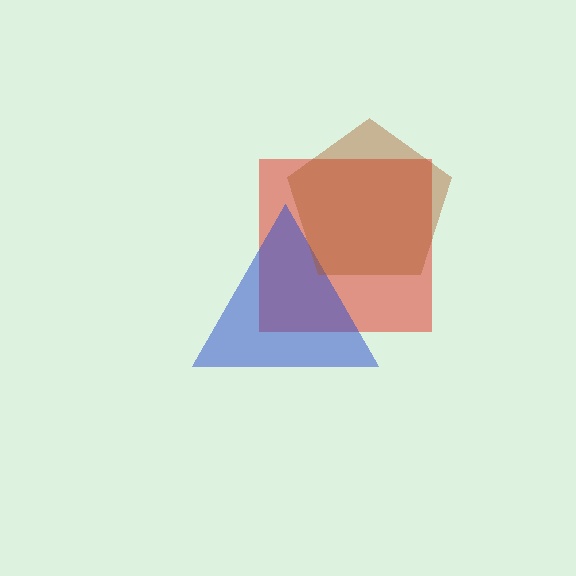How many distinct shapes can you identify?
There are 3 distinct shapes: a red square, a blue triangle, a brown pentagon.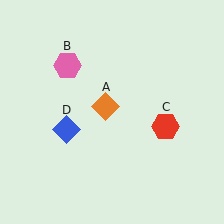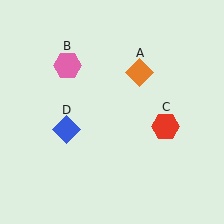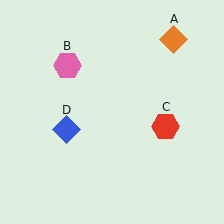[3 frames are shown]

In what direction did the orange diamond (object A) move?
The orange diamond (object A) moved up and to the right.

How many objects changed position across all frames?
1 object changed position: orange diamond (object A).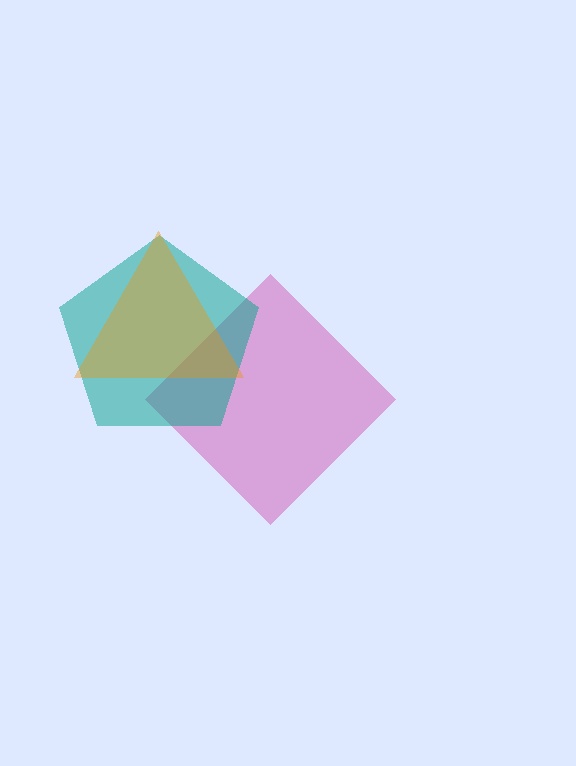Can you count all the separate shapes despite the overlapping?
Yes, there are 3 separate shapes.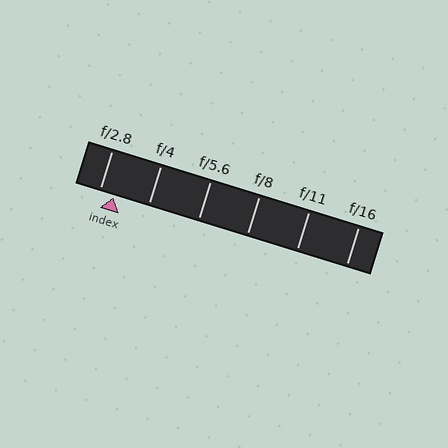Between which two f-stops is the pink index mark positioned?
The index mark is between f/2.8 and f/4.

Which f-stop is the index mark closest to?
The index mark is closest to f/2.8.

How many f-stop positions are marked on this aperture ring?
There are 6 f-stop positions marked.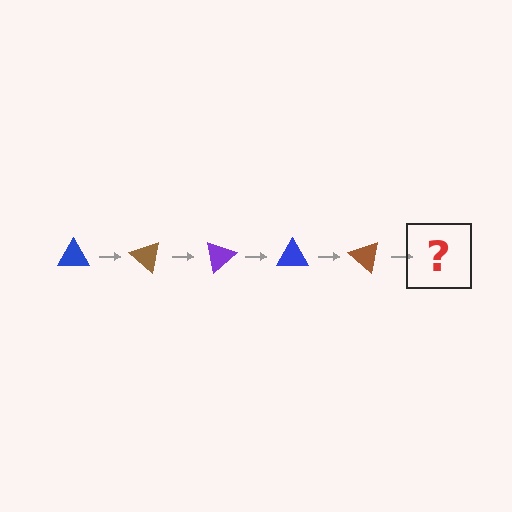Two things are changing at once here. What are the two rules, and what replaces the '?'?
The two rules are that it rotates 40 degrees each step and the color cycles through blue, brown, and purple. The '?' should be a purple triangle, rotated 200 degrees from the start.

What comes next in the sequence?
The next element should be a purple triangle, rotated 200 degrees from the start.